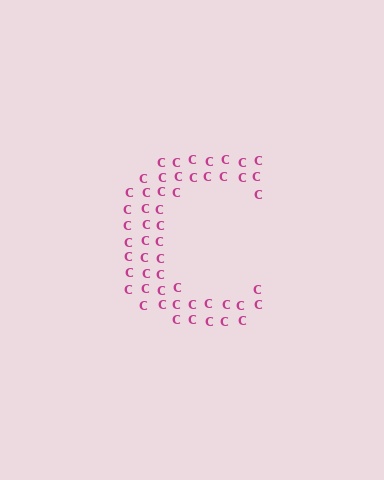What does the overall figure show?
The overall figure shows the letter C.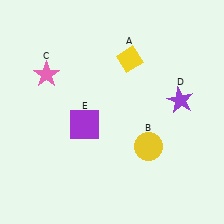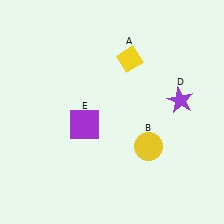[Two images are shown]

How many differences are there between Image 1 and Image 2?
There is 1 difference between the two images.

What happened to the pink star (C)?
The pink star (C) was removed in Image 2. It was in the top-left area of Image 1.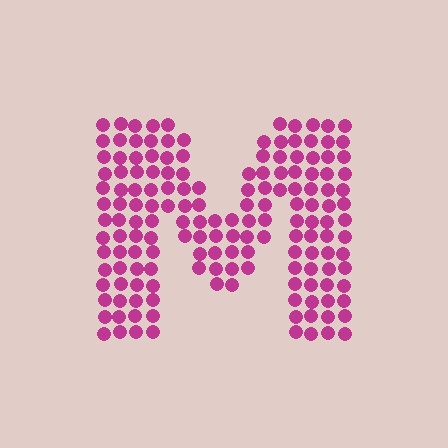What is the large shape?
The large shape is the letter M.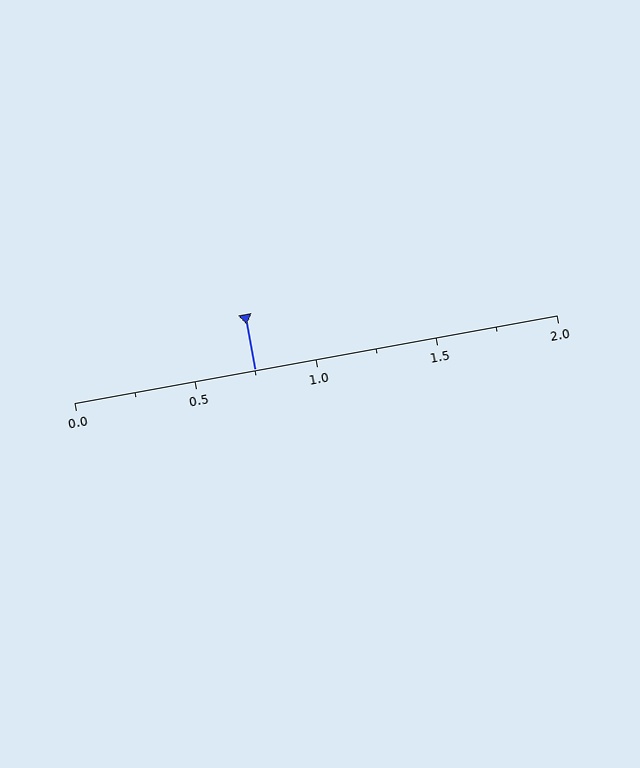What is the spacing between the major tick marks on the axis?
The major ticks are spaced 0.5 apart.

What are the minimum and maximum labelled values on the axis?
The axis runs from 0.0 to 2.0.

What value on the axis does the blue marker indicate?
The marker indicates approximately 0.75.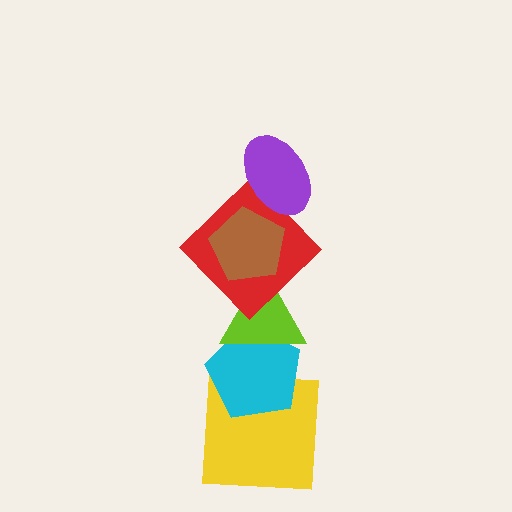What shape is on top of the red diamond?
The brown pentagon is on top of the red diamond.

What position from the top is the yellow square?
The yellow square is 6th from the top.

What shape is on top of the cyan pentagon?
The lime triangle is on top of the cyan pentagon.